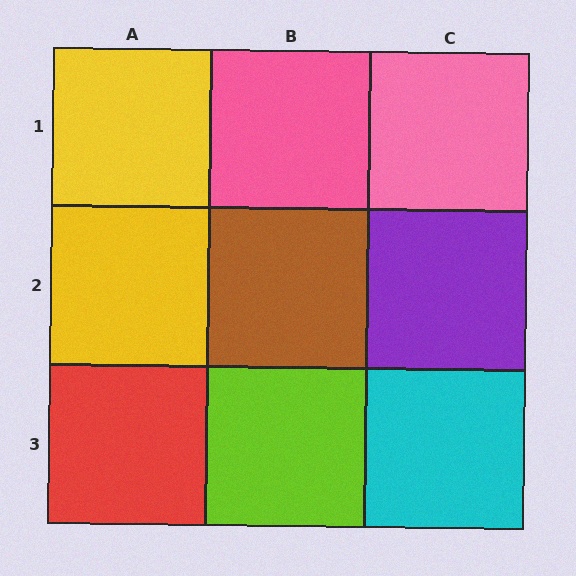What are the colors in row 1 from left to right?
Yellow, pink, pink.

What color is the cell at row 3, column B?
Lime.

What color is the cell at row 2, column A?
Yellow.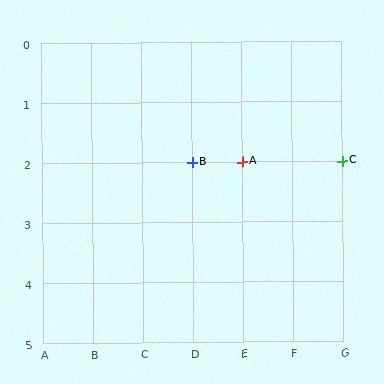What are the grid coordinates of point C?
Point C is at grid coordinates (G, 2).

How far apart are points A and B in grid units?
Points A and B are 1 column apart.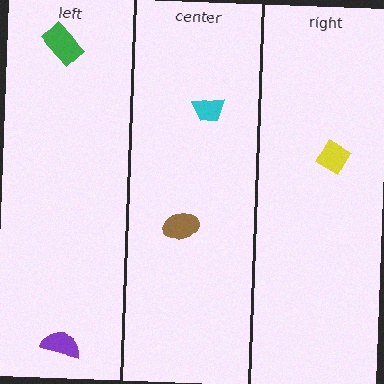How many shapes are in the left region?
2.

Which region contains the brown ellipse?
The center region.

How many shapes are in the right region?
1.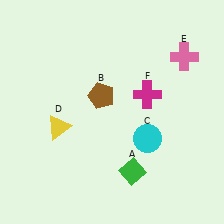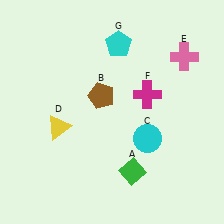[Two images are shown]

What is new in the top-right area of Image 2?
A cyan pentagon (G) was added in the top-right area of Image 2.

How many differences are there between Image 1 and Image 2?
There is 1 difference between the two images.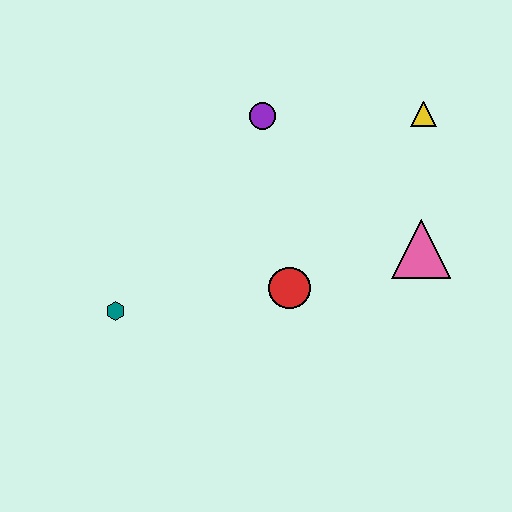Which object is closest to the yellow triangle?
The pink triangle is closest to the yellow triangle.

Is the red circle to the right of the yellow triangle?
No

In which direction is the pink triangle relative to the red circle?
The pink triangle is to the right of the red circle.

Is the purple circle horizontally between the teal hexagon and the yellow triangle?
Yes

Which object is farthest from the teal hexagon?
The yellow triangle is farthest from the teal hexagon.